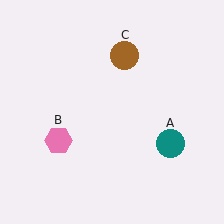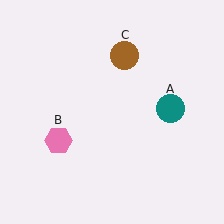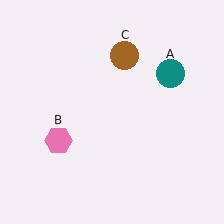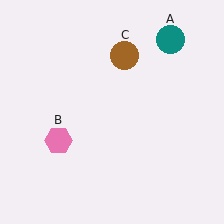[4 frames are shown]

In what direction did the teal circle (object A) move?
The teal circle (object A) moved up.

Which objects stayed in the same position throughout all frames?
Pink hexagon (object B) and brown circle (object C) remained stationary.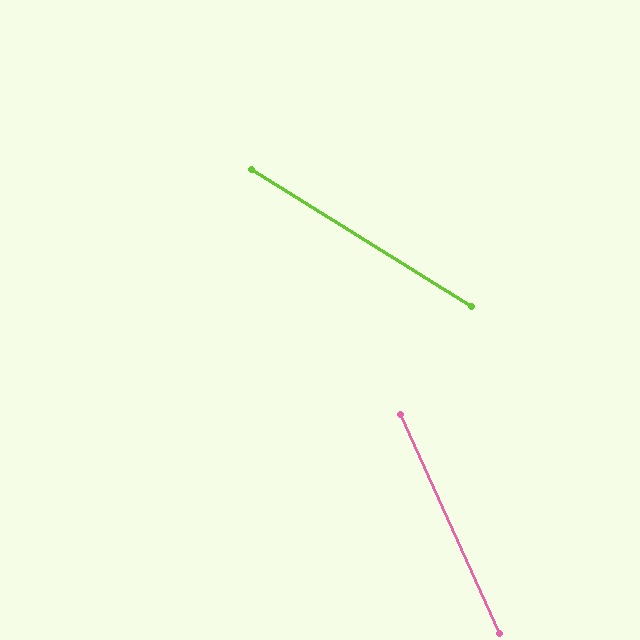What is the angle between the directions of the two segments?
Approximately 34 degrees.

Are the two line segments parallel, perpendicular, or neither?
Neither parallel nor perpendicular — they differ by about 34°.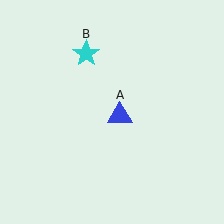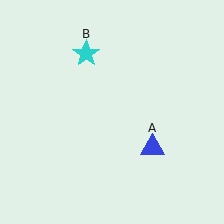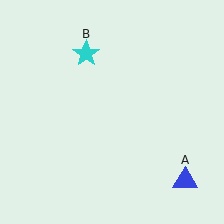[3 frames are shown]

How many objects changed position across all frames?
1 object changed position: blue triangle (object A).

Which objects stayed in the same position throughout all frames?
Cyan star (object B) remained stationary.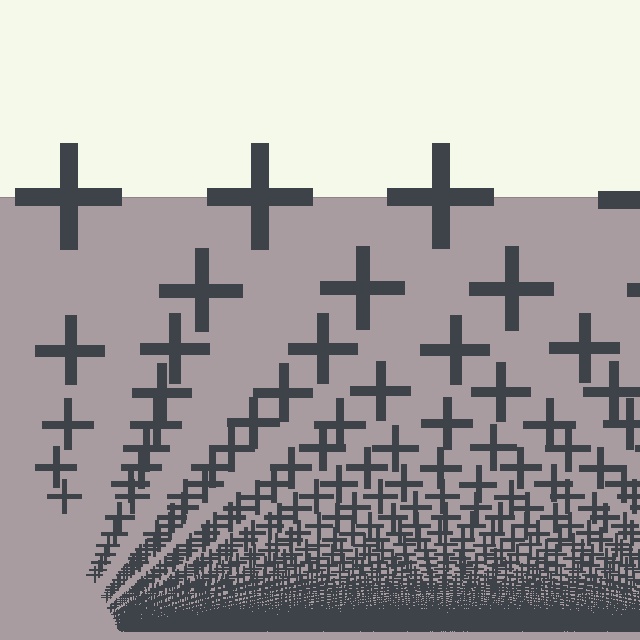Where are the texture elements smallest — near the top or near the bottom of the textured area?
Near the bottom.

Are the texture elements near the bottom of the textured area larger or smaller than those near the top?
Smaller. The gradient is inverted — elements near the bottom are smaller and denser.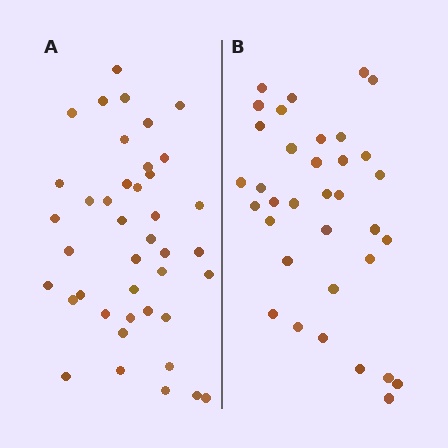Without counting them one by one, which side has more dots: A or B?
Region A (the left region) has more dots.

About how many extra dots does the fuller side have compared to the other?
Region A has about 6 more dots than region B.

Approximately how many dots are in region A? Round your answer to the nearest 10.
About 40 dots. (The exact count is 41, which rounds to 40.)